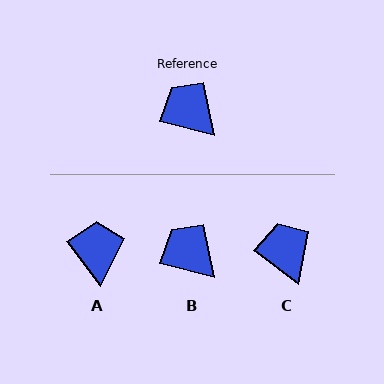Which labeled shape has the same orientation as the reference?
B.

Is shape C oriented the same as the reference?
No, it is off by about 23 degrees.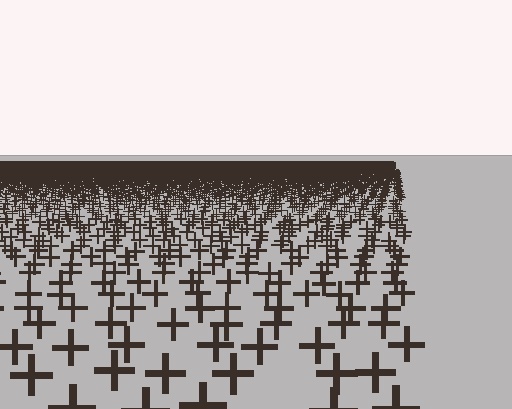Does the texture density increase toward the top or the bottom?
Density increases toward the top.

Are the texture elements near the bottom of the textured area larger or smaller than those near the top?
Larger. Near the bottom, elements are closer to the viewer and appear at a bigger on-screen size.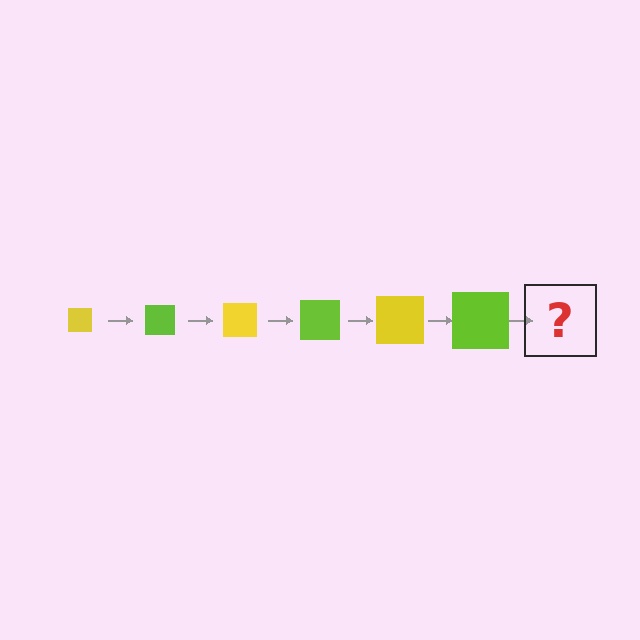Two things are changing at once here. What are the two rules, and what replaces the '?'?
The two rules are that the square grows larger each step and the color cycles through yellow and lime. The '?' should be a yellow square, larger than the previous one.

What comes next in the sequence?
The next element should be a yellow square, larger than the previous one.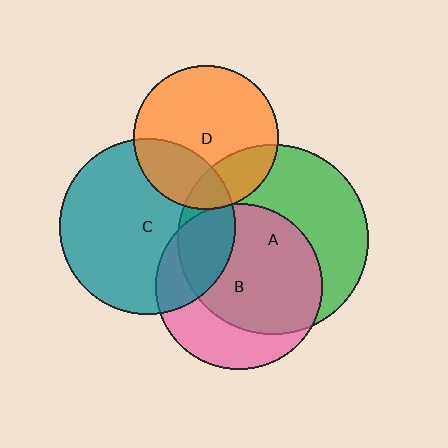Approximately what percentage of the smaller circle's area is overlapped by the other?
Approximately 25%.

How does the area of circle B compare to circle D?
Approximately 1.3 times.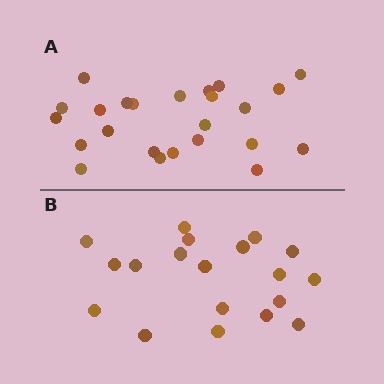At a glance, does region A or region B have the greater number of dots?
Region A (the top region) has more dots.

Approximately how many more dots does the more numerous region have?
Region A has about 5 more dots than region B.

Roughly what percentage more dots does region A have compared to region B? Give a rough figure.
About 25% more.